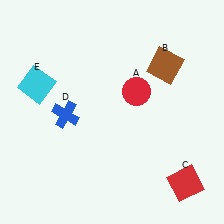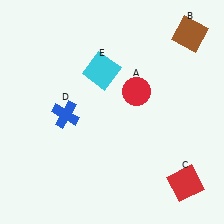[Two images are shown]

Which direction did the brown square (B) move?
The brown square (B) moved up.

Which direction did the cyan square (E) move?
The cyan square (E) moved right.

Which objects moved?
The objects that moved are: the brown square (B), the cyan square (E).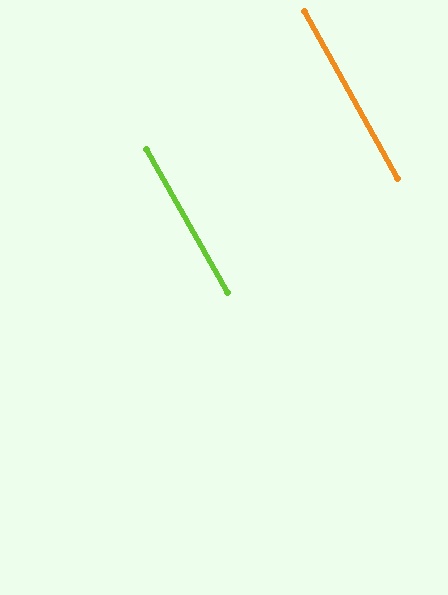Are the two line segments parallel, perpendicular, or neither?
Parallel — their directions differ by only 0.5°.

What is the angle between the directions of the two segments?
Approximately 0 degrees.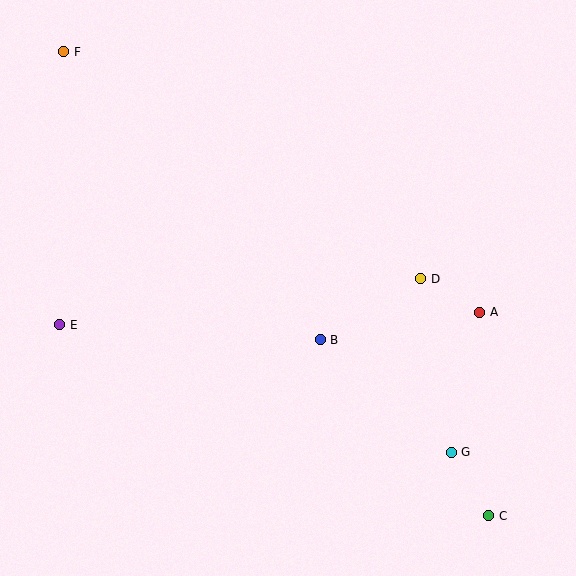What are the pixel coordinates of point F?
Point F is at (63, 52).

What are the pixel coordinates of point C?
Point C is at (489, 516).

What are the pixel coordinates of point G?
Point G is at (451, 452).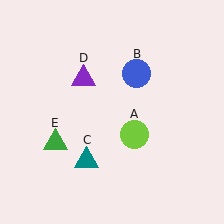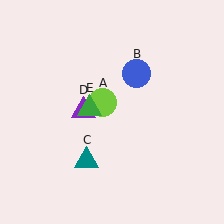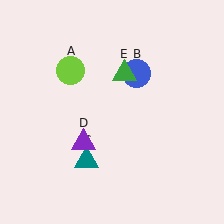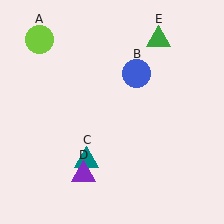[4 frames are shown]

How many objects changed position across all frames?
3 objects changed position: lime circle (object A), purple triangle (object D), green triangle (object E).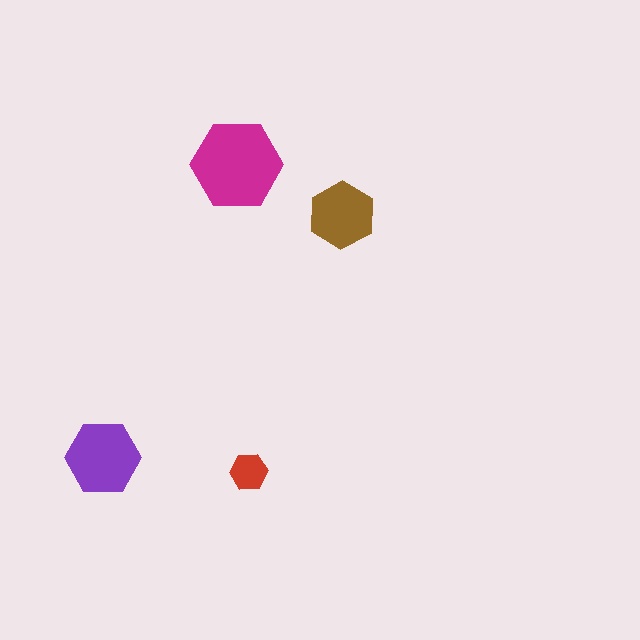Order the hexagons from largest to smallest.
the magenta one, the purple one, the brown one, the red one.